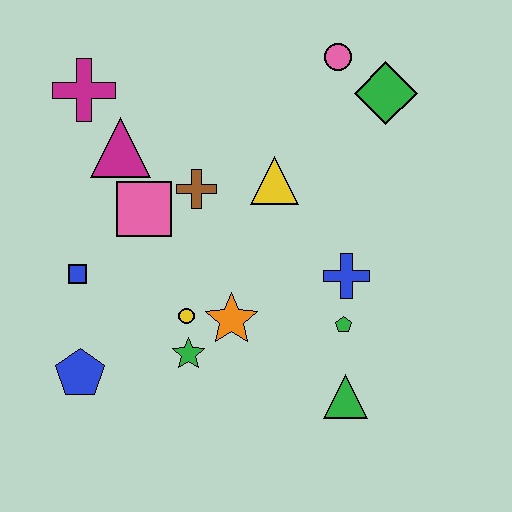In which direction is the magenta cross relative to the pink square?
The magenta cross is above the pink square.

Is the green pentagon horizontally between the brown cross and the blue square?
No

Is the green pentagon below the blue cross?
Yes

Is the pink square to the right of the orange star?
No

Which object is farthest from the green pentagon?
The magenta cross is farthest from the green pentagon.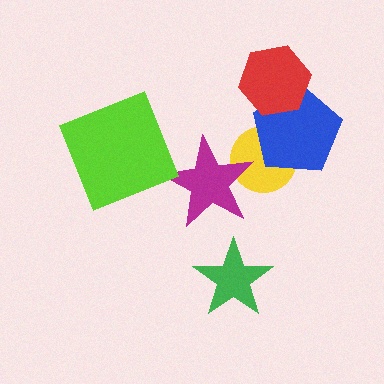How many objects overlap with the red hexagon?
1 object overlaps with the red hexagon.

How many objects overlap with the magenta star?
1 object overlaps with the magenta star.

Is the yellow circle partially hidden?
Yes, it is partially covered by another shape.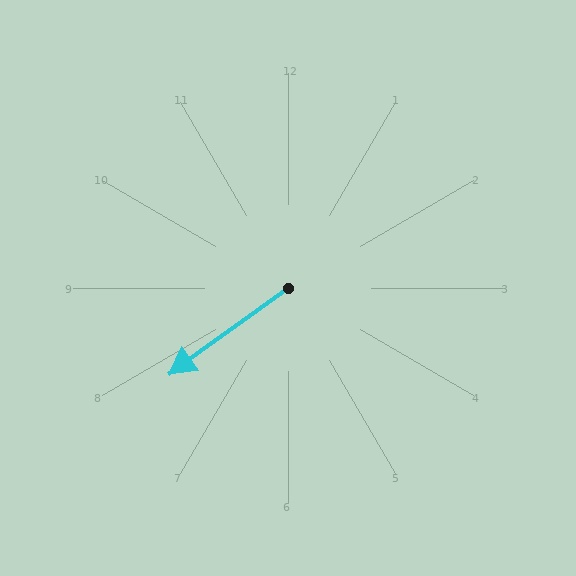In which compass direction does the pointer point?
Southwest.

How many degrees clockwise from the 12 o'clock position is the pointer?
Approximately 234 degrees.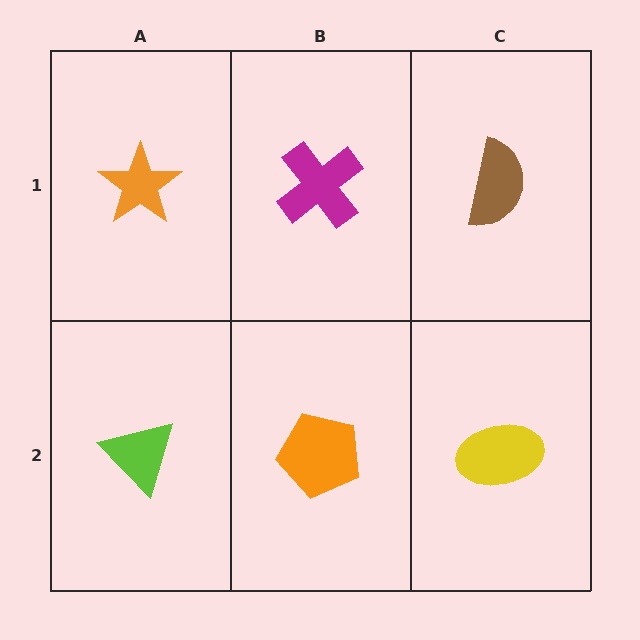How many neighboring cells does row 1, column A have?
2.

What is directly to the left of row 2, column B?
A lime triangle.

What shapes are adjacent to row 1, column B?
An orange pentagon (row 2, column B), an orange star (row 1, column A), a brown semicircle (row 1, column C).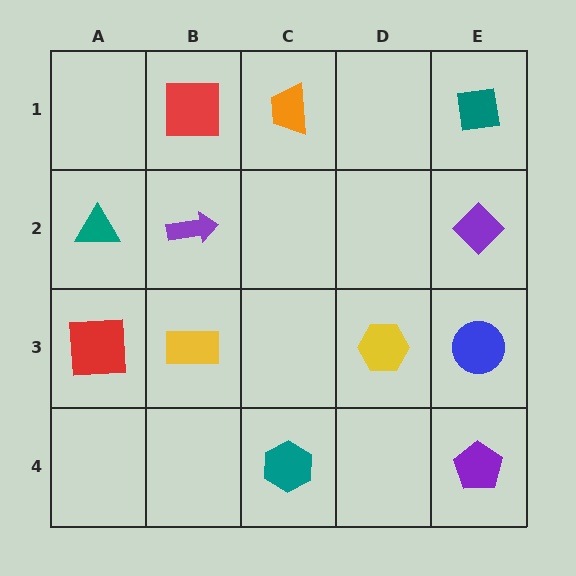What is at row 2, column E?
A purple diamond.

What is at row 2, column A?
A teal triangle.